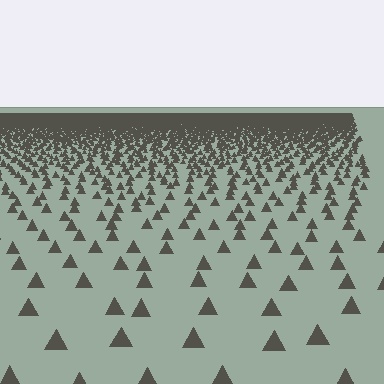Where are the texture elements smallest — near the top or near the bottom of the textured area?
Near the top.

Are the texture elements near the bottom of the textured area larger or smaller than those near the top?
Larger. Near the bottom, elements are closer to the viewer and appear at a bigger on-screen size.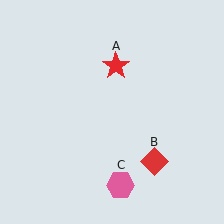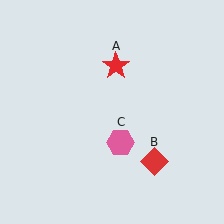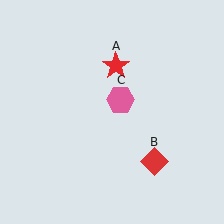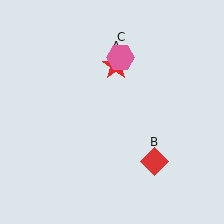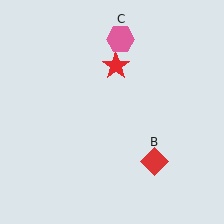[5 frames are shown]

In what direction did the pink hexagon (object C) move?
The pink hexagon (object C) moved up.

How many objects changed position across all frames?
1 object changed position: pink hexagon (object C).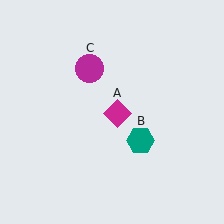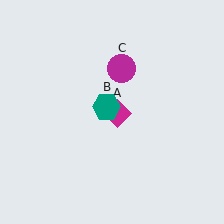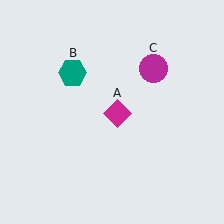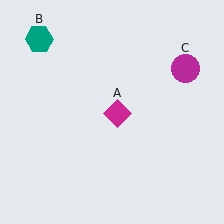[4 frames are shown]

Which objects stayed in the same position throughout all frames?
Magenta diamond (object A) remained stationary.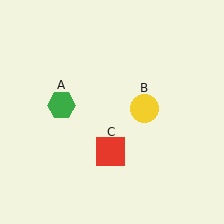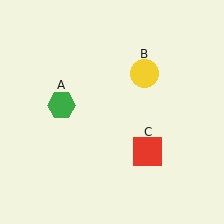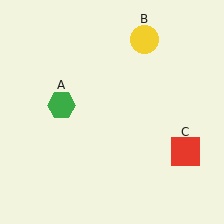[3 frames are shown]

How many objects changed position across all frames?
2 objects changed position: yellow circle (object B), red square (object C).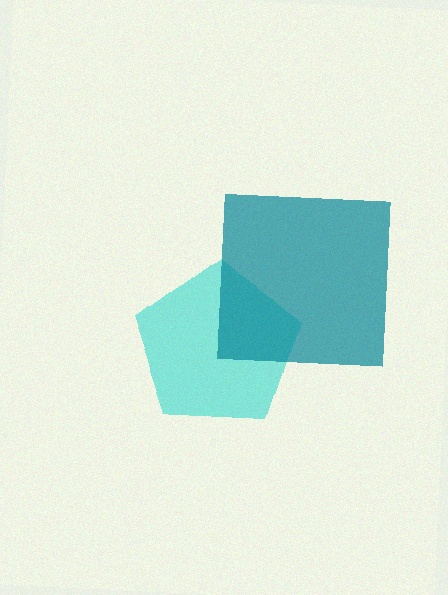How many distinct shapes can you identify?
There are 2 distinct shapes: a cyan pentagon, a teal square.